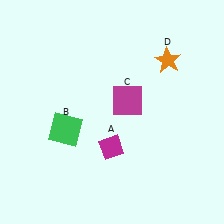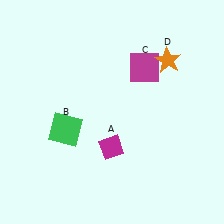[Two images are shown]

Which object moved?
The magenta square (C) moved up.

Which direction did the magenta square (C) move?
The magenta square (C) moved up.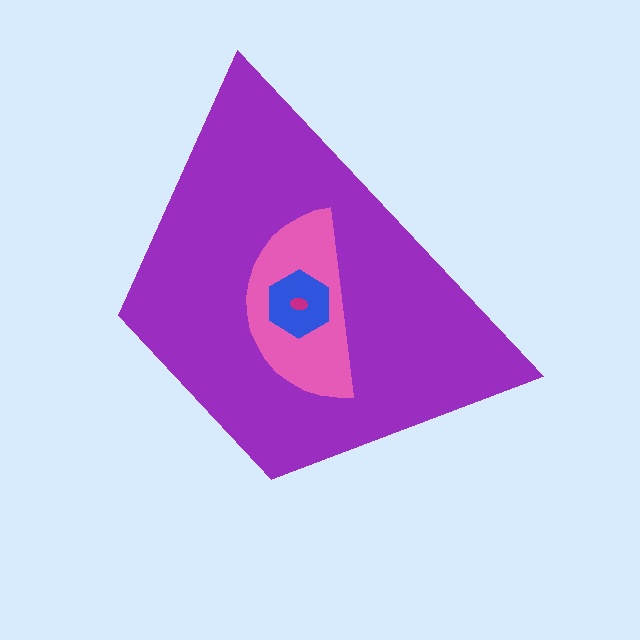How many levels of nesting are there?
4.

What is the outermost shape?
The purple trapezoid.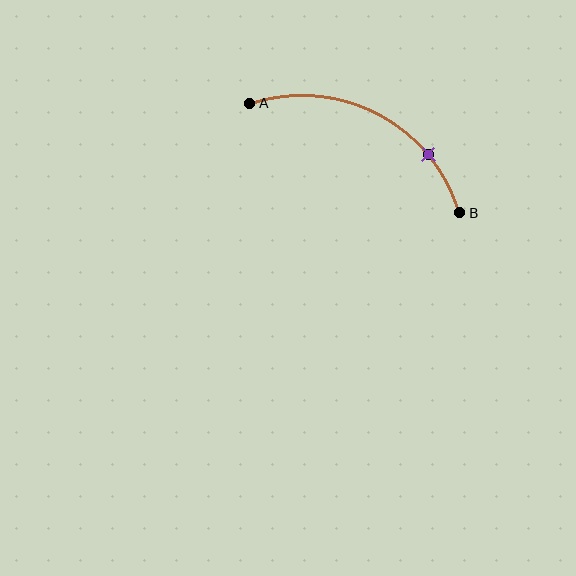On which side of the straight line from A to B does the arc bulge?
The arc bulges above the straight line connecting A and B.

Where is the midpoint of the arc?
The arc midpoint is the point on the curve farthest from the straight line joining A and B. It sits above that line.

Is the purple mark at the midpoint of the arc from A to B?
No. The purple mark lies on the arc but is closer to endpoint B. The arc midpoint would be at the point on the curve equidistant along the arc from both A and B.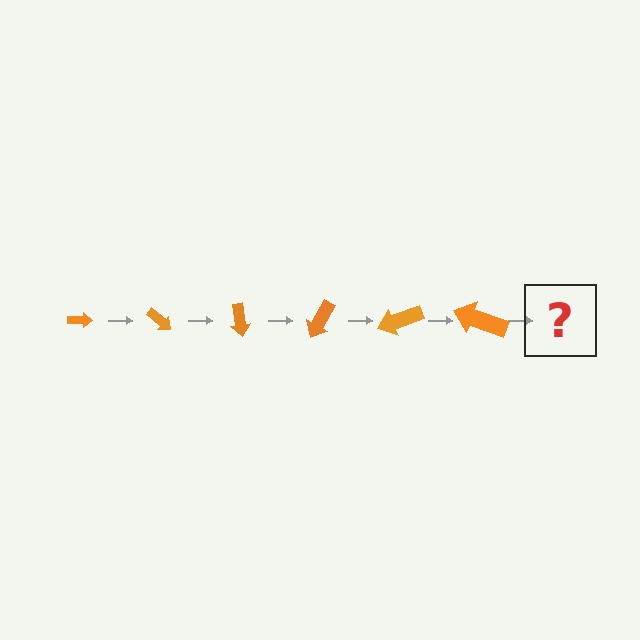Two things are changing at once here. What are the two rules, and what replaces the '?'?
The two rules are that the arrow grows larger each step and it rotates 40 degrees each step. The '?' should be an arrow, larger than the previous one and rotated 240 degrees from the start.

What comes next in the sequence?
The next element should be an arrow, larger than the previous one and rotated 240 degrees from the start.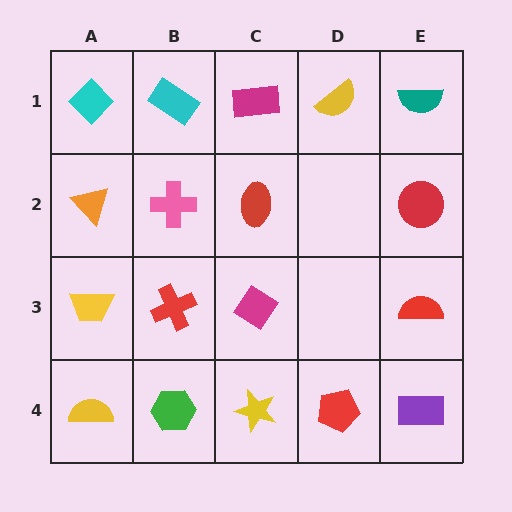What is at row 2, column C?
A red ellipse.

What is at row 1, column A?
A cyan diamond.